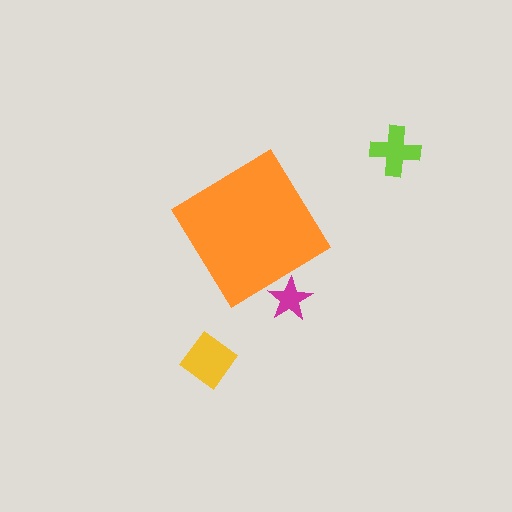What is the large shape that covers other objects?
An orange diamond.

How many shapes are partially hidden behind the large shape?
1 shape is partially hidden.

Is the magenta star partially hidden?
Yes, the magenta star is partially hidden behind the orange diamond.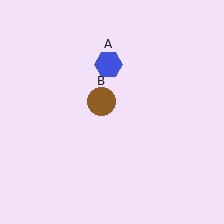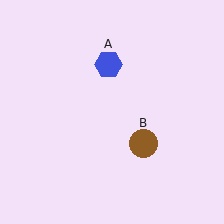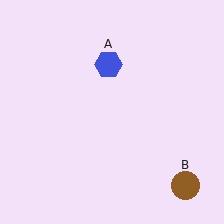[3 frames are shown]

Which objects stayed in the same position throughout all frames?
Blue hexagon (object A) remained stationary.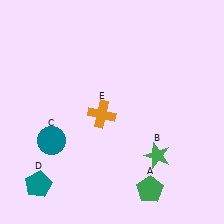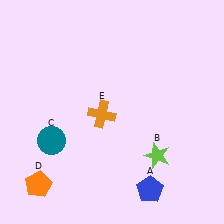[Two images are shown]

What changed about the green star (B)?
In Image 1, B is green. In Image 2, it changed to lime.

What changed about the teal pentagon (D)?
In Image 1, D is teal. In Image 2, it changed to orange.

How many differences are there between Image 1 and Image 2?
There are 3 differences between the two images.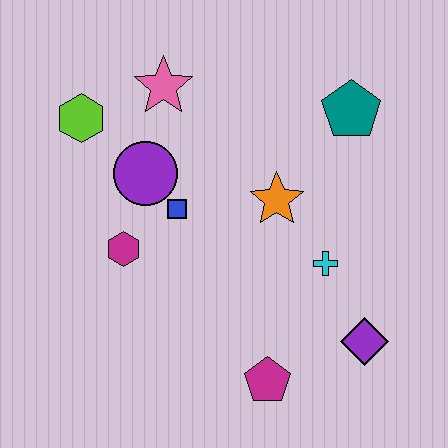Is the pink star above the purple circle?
Yes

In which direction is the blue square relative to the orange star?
The blue square is to the left of the orange star.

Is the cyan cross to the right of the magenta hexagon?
Yes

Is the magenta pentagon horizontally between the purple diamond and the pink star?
Yes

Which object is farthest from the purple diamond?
The lime hexagon is farthest from the purple diamond.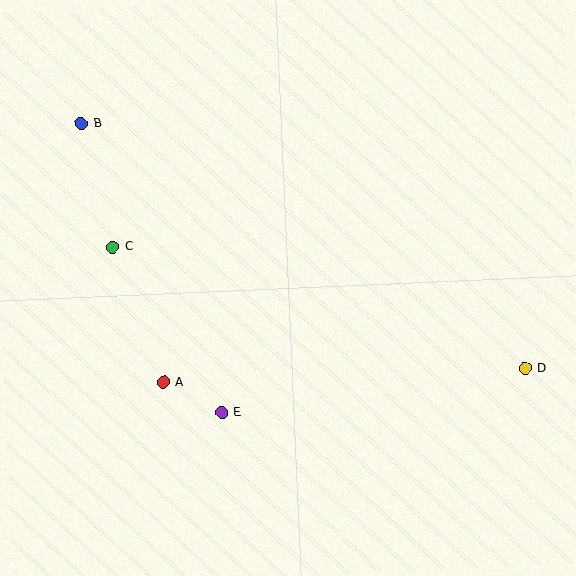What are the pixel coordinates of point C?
Point C is at (113, 247).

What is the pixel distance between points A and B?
The distance between A and B is 271 pixels.